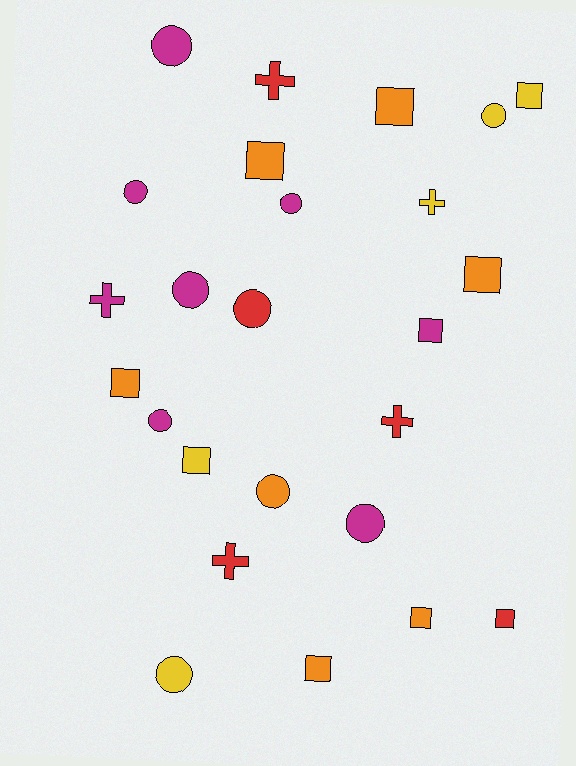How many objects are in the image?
There are 25 objects.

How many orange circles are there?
There is 1 orange circle.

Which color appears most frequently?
Magenta, with 8 objects.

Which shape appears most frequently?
Square, with 10 objects.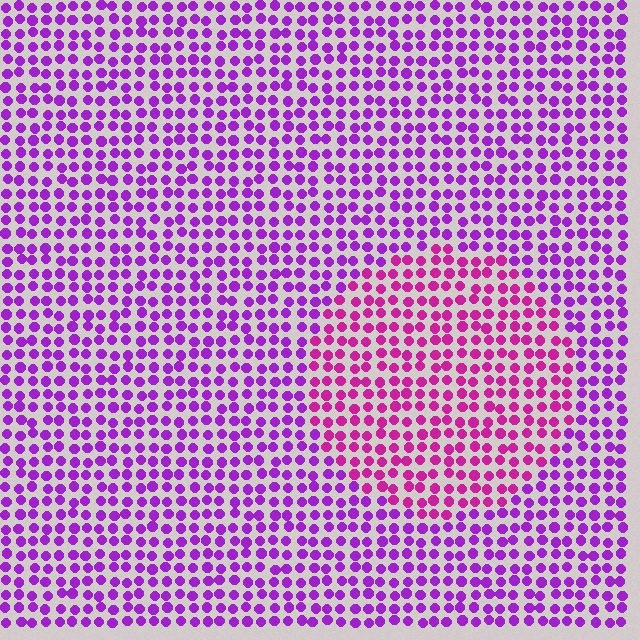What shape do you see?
I see a circle.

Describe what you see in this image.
The image is filled with small purple elements in a uniform arrangement. A circle-shaped region is visible where the elements are tinted to a slightly different hue, forming a subtle color boundary.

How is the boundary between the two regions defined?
The boundary is defined purely by a slight shift in hue (about 31 degrees). Spacing, size, and orientation are identical on both sides.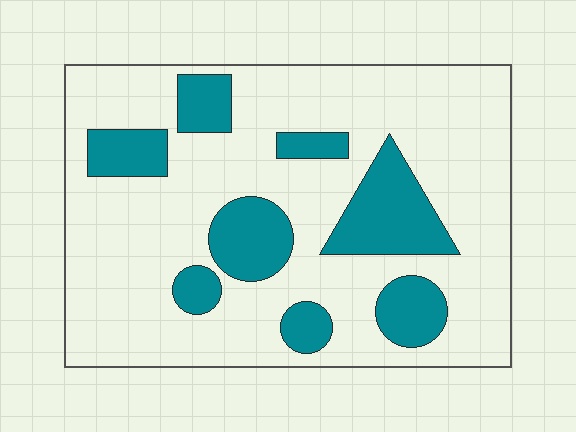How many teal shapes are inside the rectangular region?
8.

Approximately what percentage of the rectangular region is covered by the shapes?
Approximately 25%.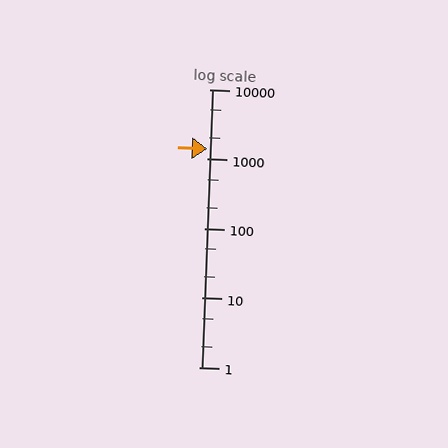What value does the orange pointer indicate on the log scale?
The pointer indicates approximately 1400.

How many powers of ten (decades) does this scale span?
The scale spans 4 decades, from 1 to 10000.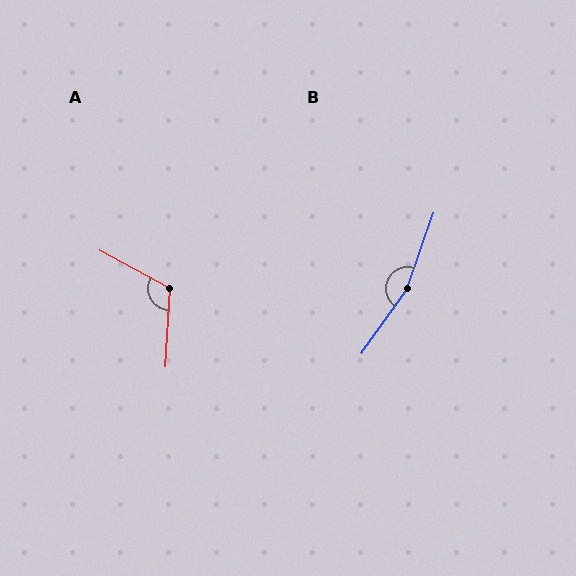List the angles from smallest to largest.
A (115°), B (164°).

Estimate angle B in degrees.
Approximately 164 degrees.